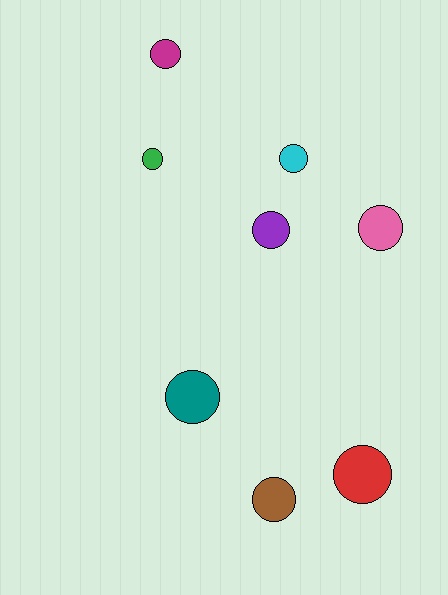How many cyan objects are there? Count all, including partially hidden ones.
There is 1 cyan object.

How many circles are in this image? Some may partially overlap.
There are 8 circles.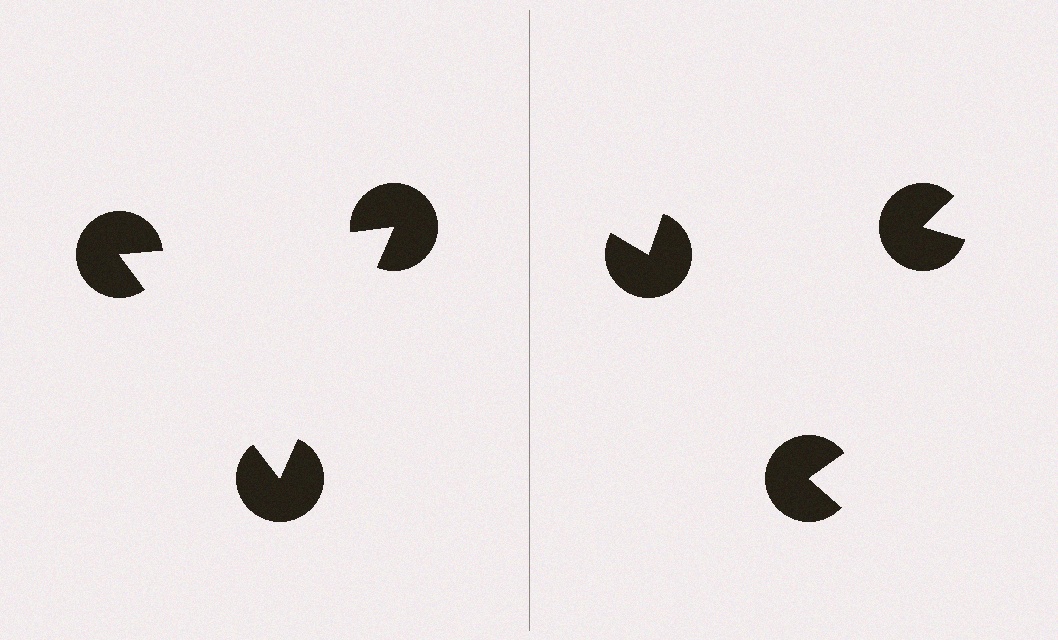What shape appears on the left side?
An illusory triangle.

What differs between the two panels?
The pac-man discs are positioned identically on both sides; only the wedge orientations differ. On the left they align to a triangle; on the right they are misaligned.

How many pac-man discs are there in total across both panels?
6 — 3 on each side.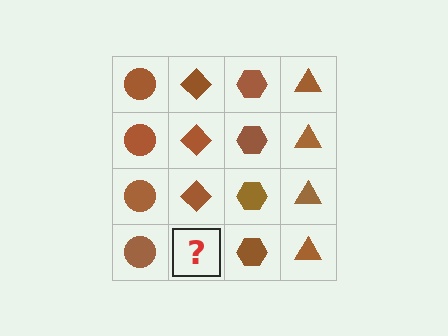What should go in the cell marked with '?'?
The missing cell should contain a brown diamond.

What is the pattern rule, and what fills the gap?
The rule is that each column has a consistent shape. The gap should be filled with a brown diamond.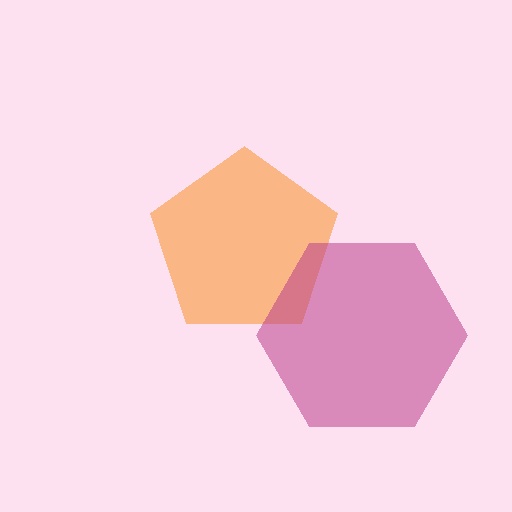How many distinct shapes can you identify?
There are 2 distinct shapes: an orange pentagon, a magenta hexagon.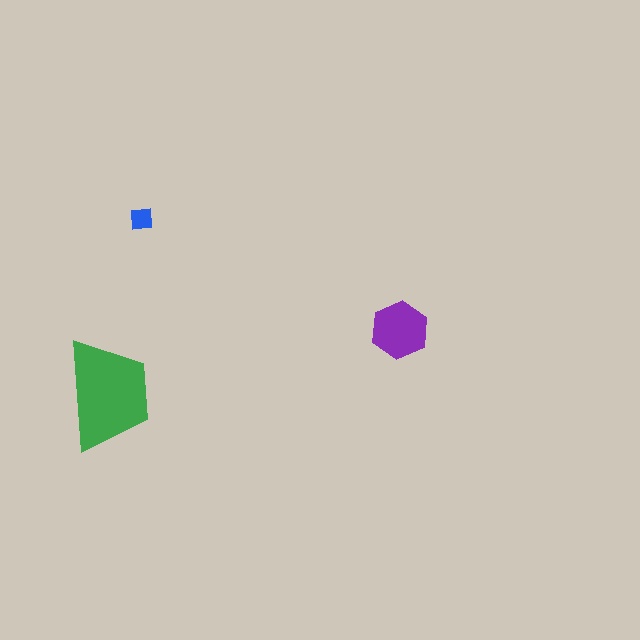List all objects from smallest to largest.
The blue square, the purple hexagon, the green trapezoid.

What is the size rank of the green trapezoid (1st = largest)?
1st.